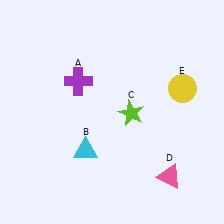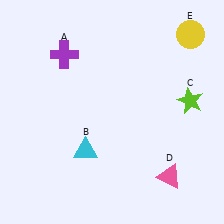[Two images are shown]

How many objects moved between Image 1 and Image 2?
3 objects moved between the two images.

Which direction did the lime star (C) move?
The lime star (C) moved right.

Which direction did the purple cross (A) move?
The purple cross (A) moved up.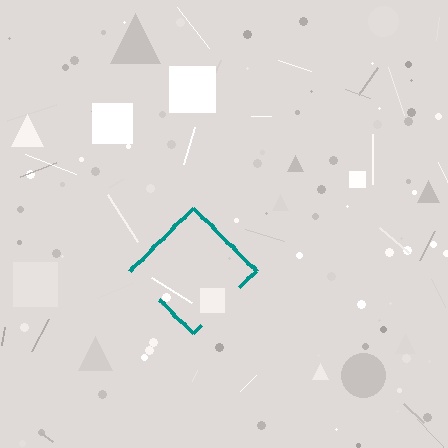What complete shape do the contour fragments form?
The contour fragments form a diamond.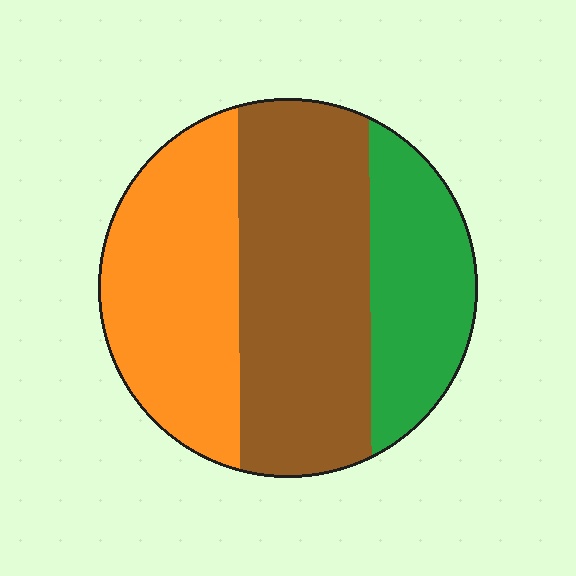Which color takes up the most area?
Brown, at roughly 45%.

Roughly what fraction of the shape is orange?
Orange takes up between a quarter and a half of the shape.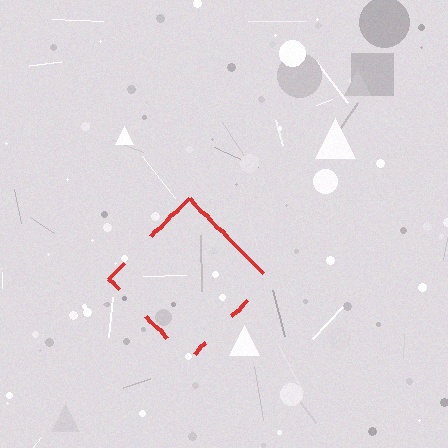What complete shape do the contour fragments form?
The contour fragments form a diamond.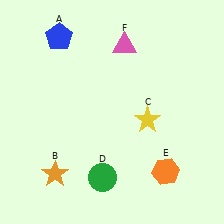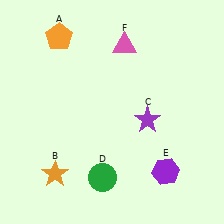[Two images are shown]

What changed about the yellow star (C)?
In Image 1, C is yellow. In Image 2, it changed to purple.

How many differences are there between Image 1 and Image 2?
There are 3 differences between the two images.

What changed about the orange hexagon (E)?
In Image 1, E is orange. In Image 2, it changed to purple.